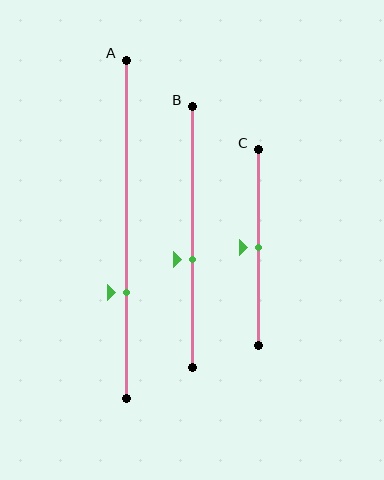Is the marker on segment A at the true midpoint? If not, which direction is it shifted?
No, the marker on segment A is shifted downward by about 19% of the segment length.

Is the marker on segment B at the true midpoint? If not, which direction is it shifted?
No, the marker on segment B is shifted downward by about 9% of the segment length.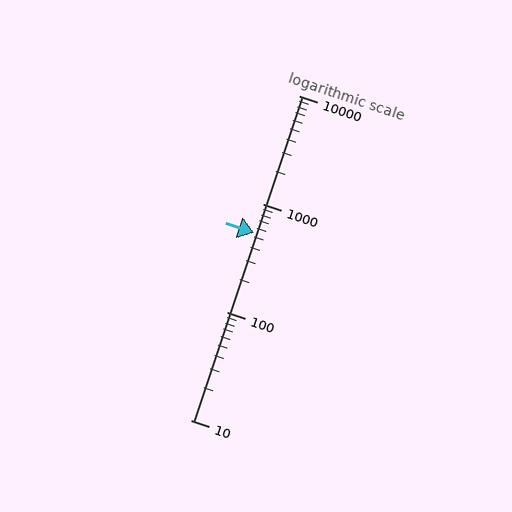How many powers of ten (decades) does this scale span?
The scale spans 3 decades, from 10 to 10000.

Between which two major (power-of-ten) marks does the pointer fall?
The pointer is between 100 and 1000.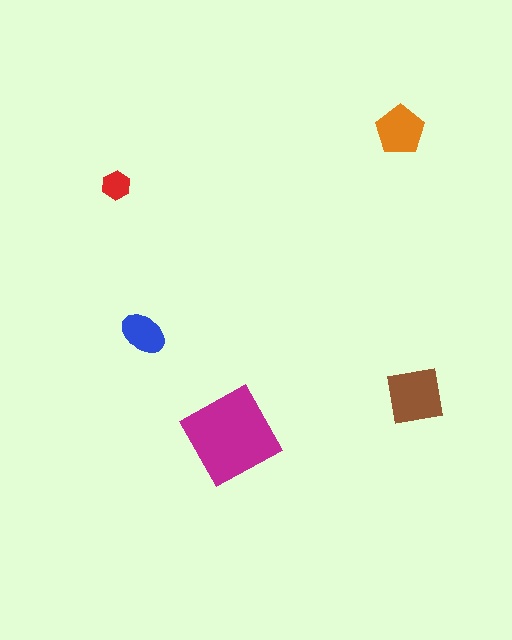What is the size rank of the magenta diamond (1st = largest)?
1st.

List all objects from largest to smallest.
The magenta diamond, the brown square, the orange pentagon, the blue ellipse, the red hexagon.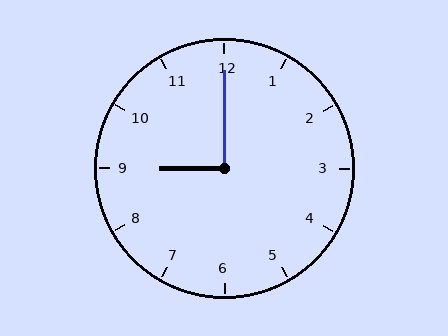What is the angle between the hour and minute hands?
Approximately 90 degrees.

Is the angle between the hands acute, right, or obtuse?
It is right.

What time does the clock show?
9:00.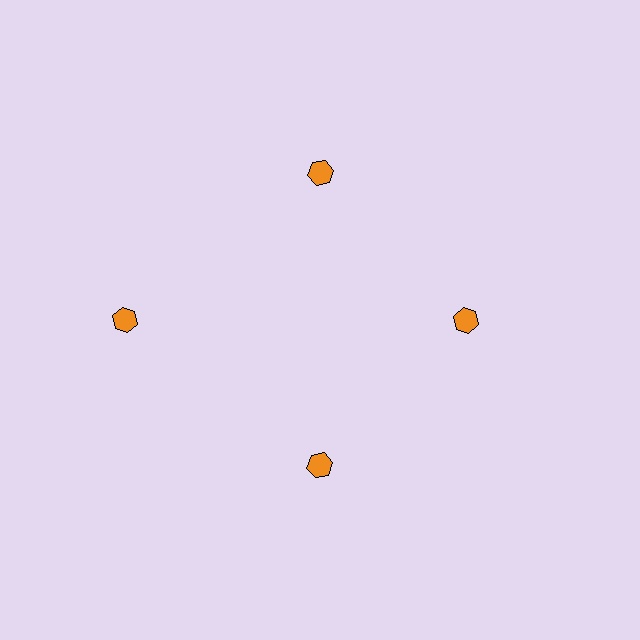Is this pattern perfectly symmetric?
No. The 4 orange hexagons are arranged in a ring, but one element near the 9 o'clock position is pushed outward from the center, breaking the 4-fold rotational symmetry.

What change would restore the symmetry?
The symmetry would be restored by moving it inward, back onto the ring so that all 4 hexagons sit at equal angles and equal distance from the center.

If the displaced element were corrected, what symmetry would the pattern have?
It would have 4-fold rotational symmetry — the pattern would map onto itself every 90 degrees.